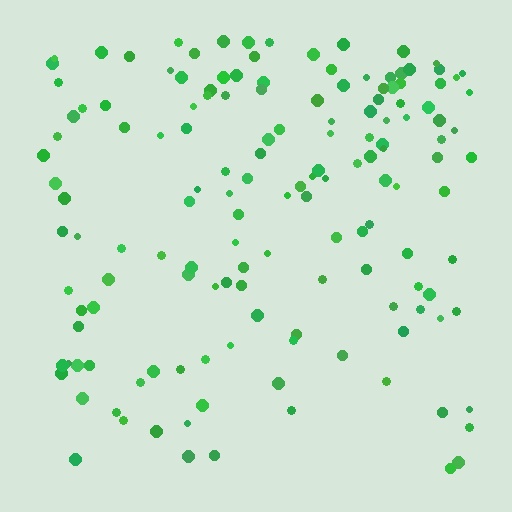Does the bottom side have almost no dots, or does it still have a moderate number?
Still a moderate number, just noticeably fewer than the top.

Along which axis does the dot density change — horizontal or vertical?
Vertical.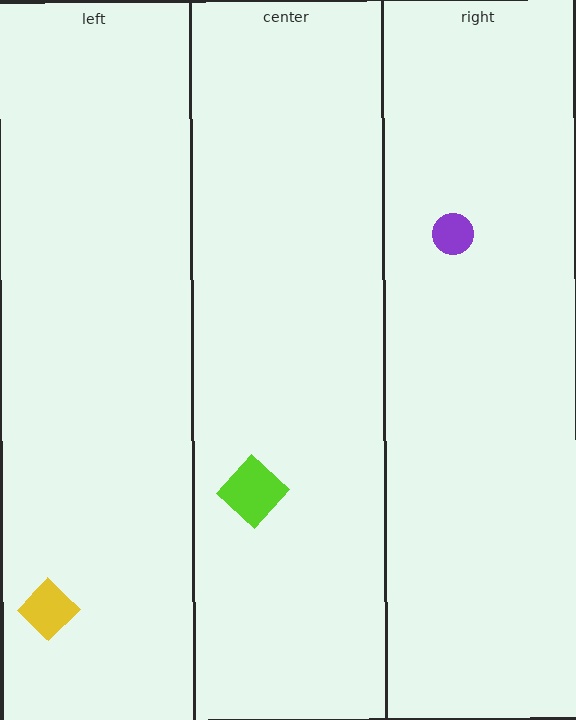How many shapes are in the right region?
1.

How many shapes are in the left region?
1.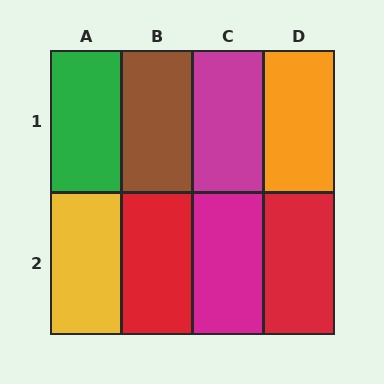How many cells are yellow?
1 cell is yellow.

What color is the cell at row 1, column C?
Magenta.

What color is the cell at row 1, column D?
Orange.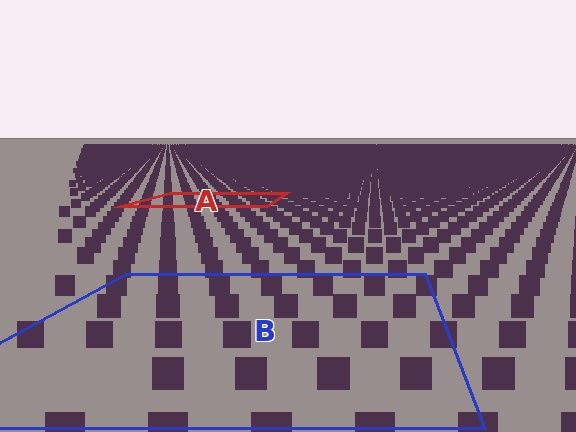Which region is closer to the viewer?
Region B is closer. The texture elements there are larger and more spread out.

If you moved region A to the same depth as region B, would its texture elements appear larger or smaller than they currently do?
They would appear larger. At a closer depth, the same texture elements are projected at a bigger on-screen size.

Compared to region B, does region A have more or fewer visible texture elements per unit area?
Region A has more texture elements per unit area — they are packed more densely because it is farther away.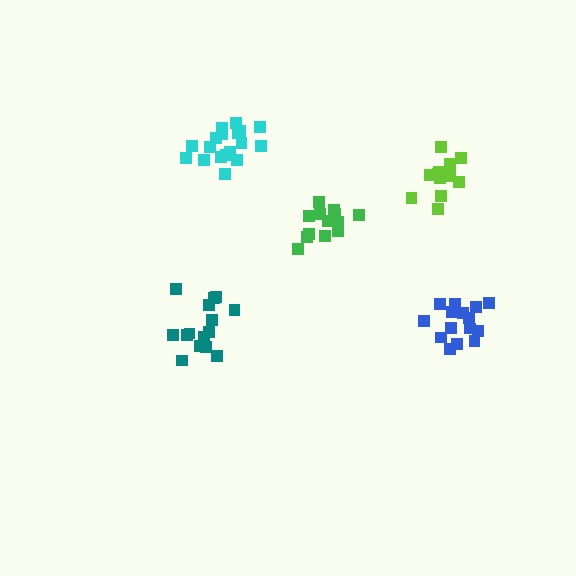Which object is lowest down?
The teal cluster is bottommost.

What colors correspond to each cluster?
The clusters are colored: teal, green, lime, blue, cyan.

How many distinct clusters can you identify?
There are 5 distinct clusters.